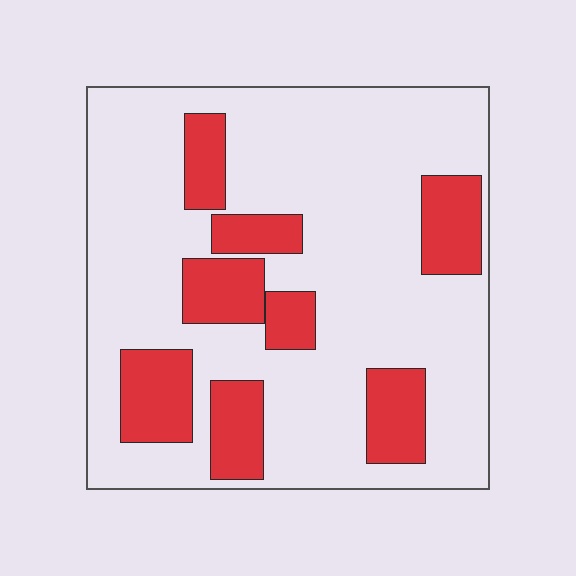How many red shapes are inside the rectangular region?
8.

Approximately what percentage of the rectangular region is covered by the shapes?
Approximately 25%.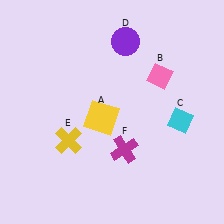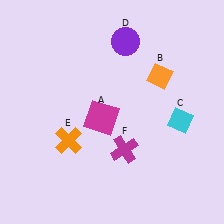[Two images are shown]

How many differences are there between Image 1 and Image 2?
There are 3 differences between the two images.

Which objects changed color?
A changed from yellow to magenta. B changed from pink to orange. E changed from yellow to orange.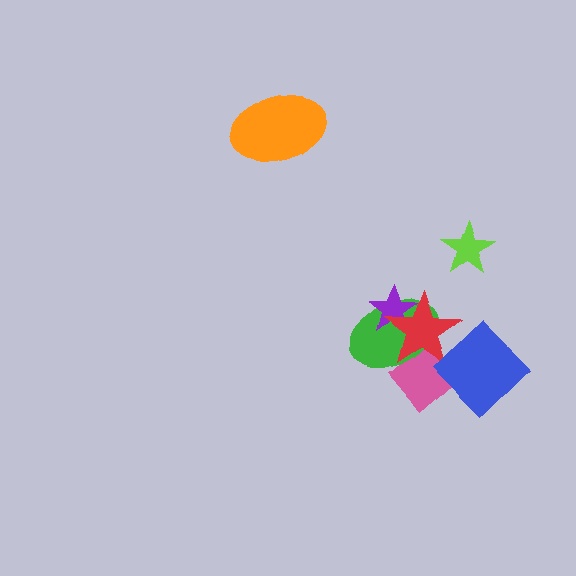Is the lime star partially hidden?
No, no other shape covers it.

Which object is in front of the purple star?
The red star is in front of the purple star.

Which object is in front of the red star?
The blue diamond is in front of the red star.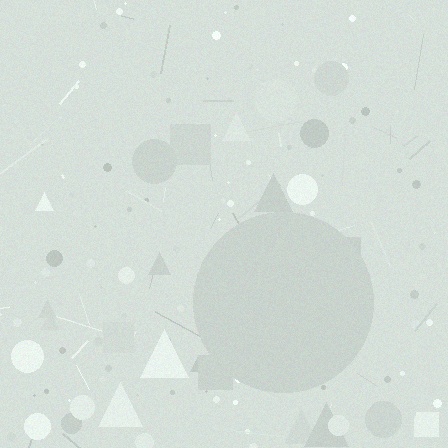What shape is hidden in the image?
A circle is hidden in the image.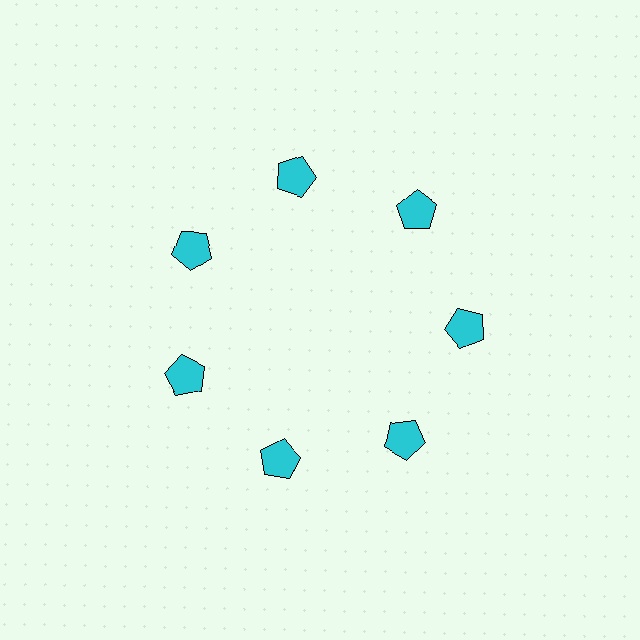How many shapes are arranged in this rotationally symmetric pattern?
There are 7 shapes, arranged in 7 groups of 1.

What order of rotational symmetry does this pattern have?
This pattern has 7-fold rotational symmetry.